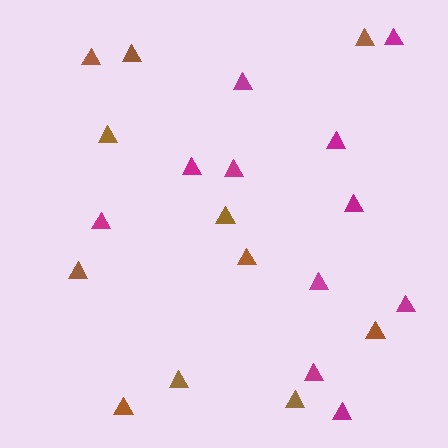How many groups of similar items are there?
There are 2 groups: one group of brown triangles (11) and one group of magenta triangles (11).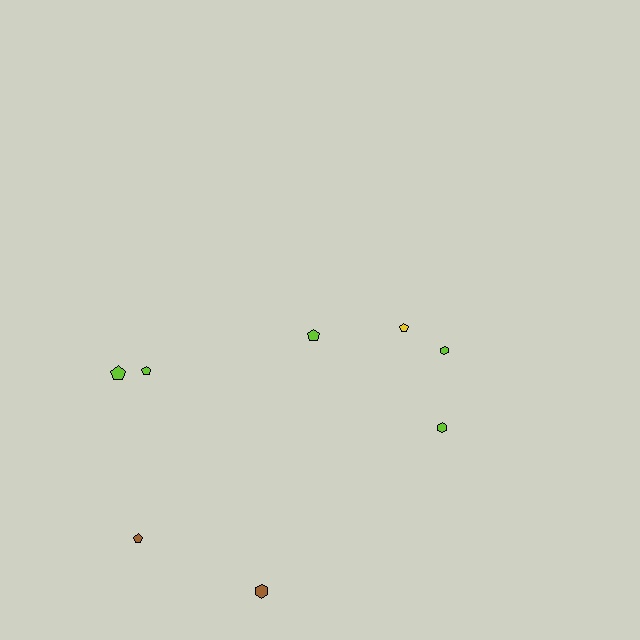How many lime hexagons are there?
There are 2 lime hexagons.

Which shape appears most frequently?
Pentagon, with 5 objects.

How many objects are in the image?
There are 8 objects.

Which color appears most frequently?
Lime, with 5 objects.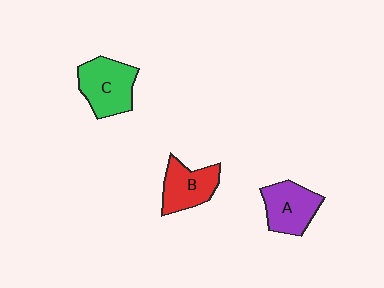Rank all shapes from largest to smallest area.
From largest to smallest: C (green), A (purple), B (red).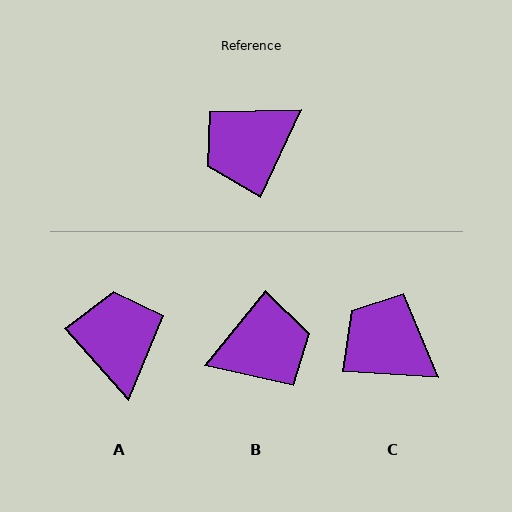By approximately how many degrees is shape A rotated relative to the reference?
Approximately 113 degrees clockwise.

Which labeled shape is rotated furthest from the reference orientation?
B, about 166 degrees away.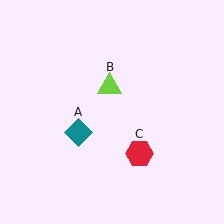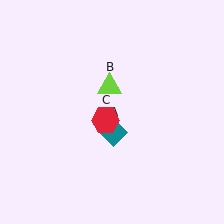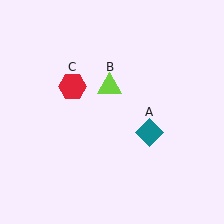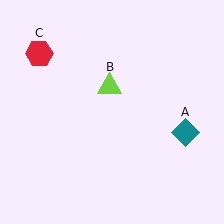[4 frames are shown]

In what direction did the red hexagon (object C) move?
The red hexagon (object C) moved up and to the left.